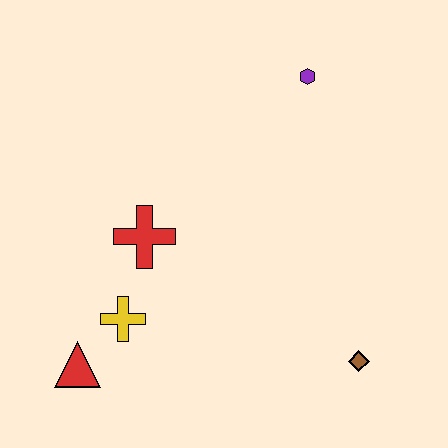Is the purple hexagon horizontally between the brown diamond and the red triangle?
Yes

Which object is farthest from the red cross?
The brown diamond is farthest from the red cross.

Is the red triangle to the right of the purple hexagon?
No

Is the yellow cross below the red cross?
Yes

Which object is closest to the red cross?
The yellow cross is closest to the red cross.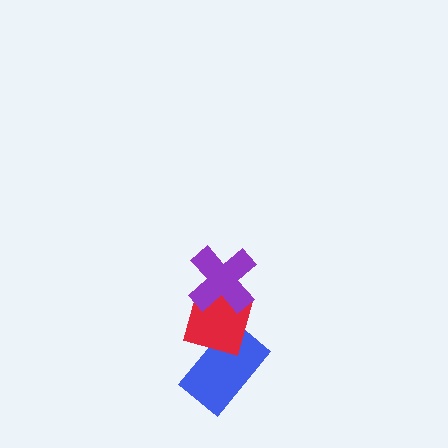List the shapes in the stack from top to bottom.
From top to bottom: the purple cross, the red diamond, the blue rectangle.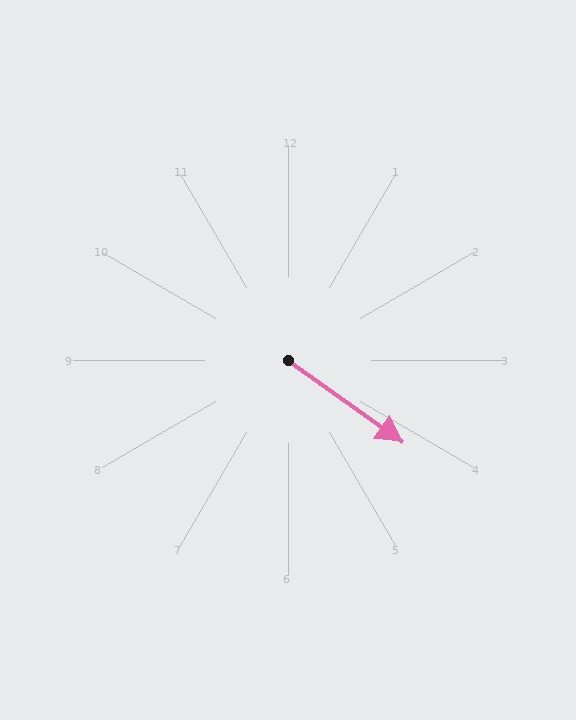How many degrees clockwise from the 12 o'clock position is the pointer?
Approximately 126 degrees.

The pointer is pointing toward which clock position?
Roughly 4 o'clock.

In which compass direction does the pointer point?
Southeast.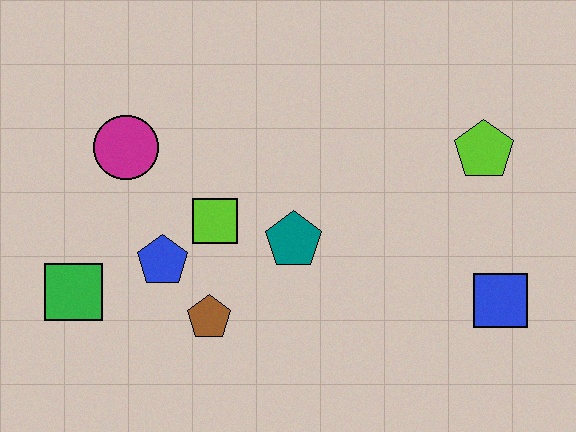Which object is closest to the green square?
The blue pentagon is closest to the green square.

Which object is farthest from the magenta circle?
The blue square is farthest from the magenta circle.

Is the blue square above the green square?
No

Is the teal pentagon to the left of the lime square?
No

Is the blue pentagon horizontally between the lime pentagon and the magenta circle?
Yes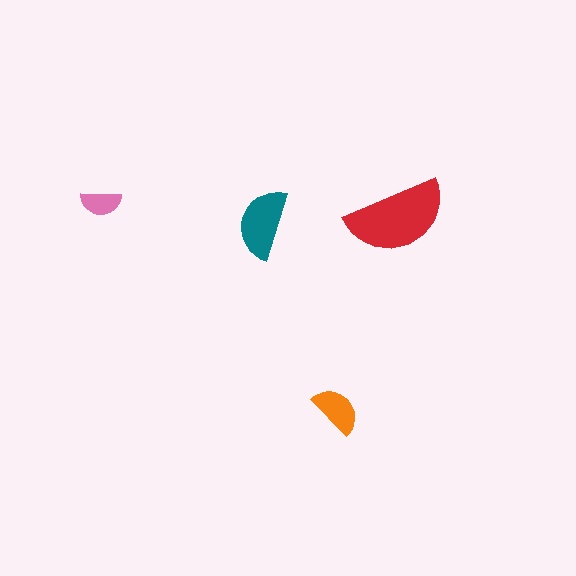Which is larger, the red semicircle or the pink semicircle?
The red one.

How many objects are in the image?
There are 4 objects in the image.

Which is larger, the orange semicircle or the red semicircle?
The red one.